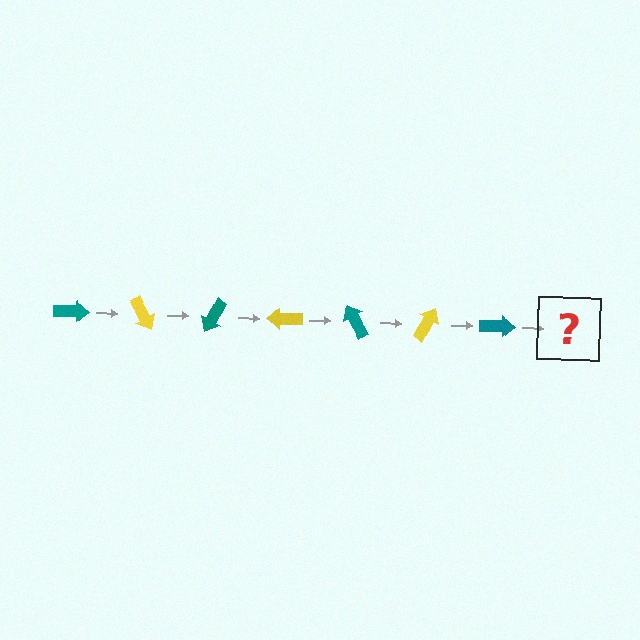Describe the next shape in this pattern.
It should be a yellow arrow, rotated 420 degrees from the start.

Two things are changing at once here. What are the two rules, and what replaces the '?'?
The two rules are that it rotates 60 degrees each step and the color cycles through teal and yellow. The '?' should be a yellow arrow, rotated 420 degrees from the start.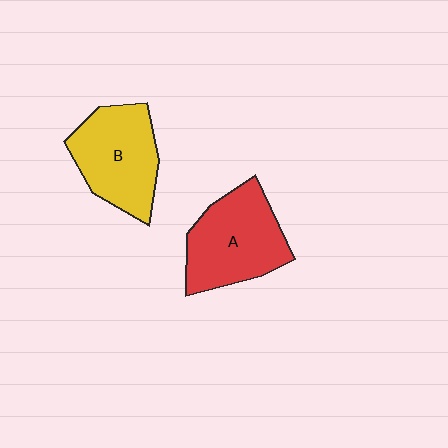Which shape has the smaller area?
Shape B (yellow).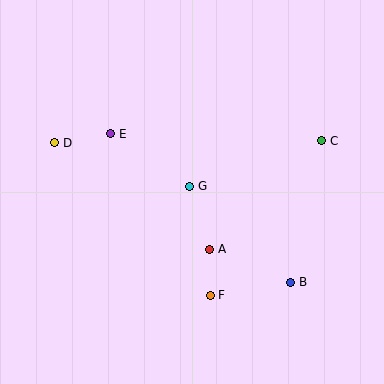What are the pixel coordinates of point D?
Point D is at (55, 143).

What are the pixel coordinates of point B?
Point B is at (291, 282).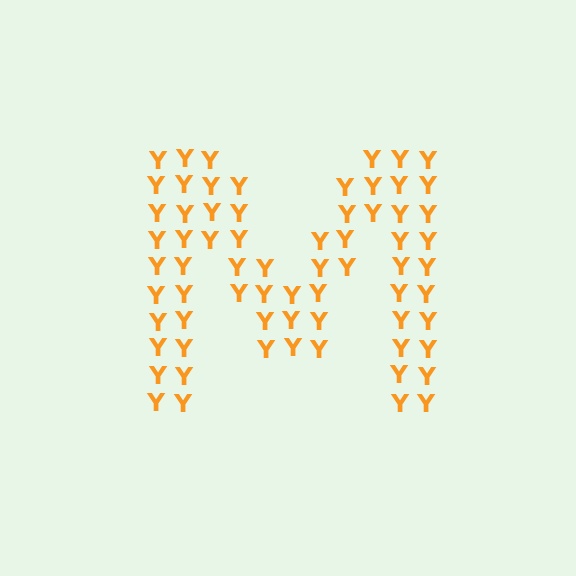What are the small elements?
The small elements are letter Y's.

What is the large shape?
The large shape is the letter M.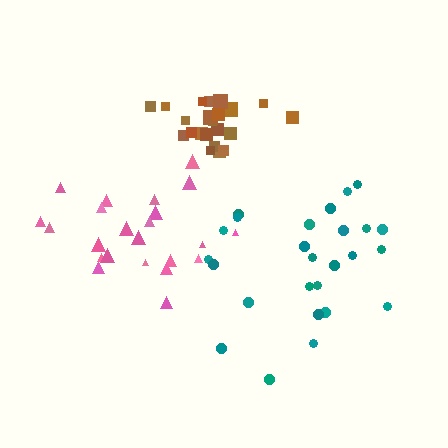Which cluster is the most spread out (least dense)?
Teal.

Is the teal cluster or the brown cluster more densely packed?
Brown.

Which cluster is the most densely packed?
Brown.